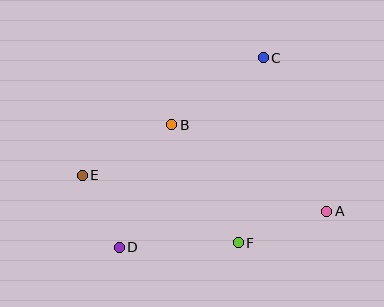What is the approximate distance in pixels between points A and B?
The distance between A and B is approximately 177 pixels.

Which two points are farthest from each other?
Points A and E are farthest from each other.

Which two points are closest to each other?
Points D and E are closest to each other.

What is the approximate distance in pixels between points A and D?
The distance between A and D is approximately 210 pixels.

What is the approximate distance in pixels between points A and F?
The distance between A and F is approximately 94 pixels.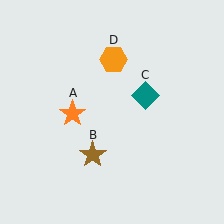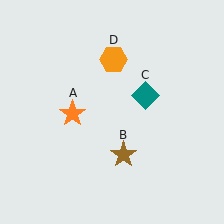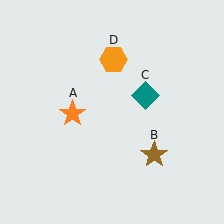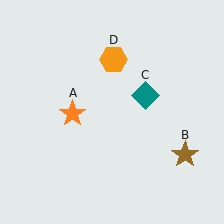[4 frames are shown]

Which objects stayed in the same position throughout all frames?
Orange star (object A) and teal diamond (object C) and orange hexagon (object D) remained stationary.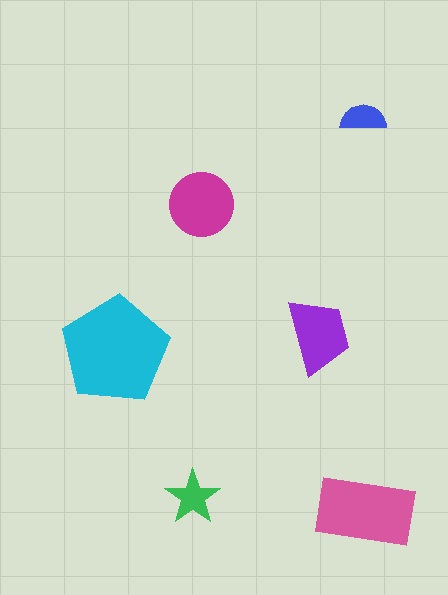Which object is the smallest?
The blue semicircle.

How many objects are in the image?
There are 6 objects in the image.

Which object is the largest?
The cyan pentagon.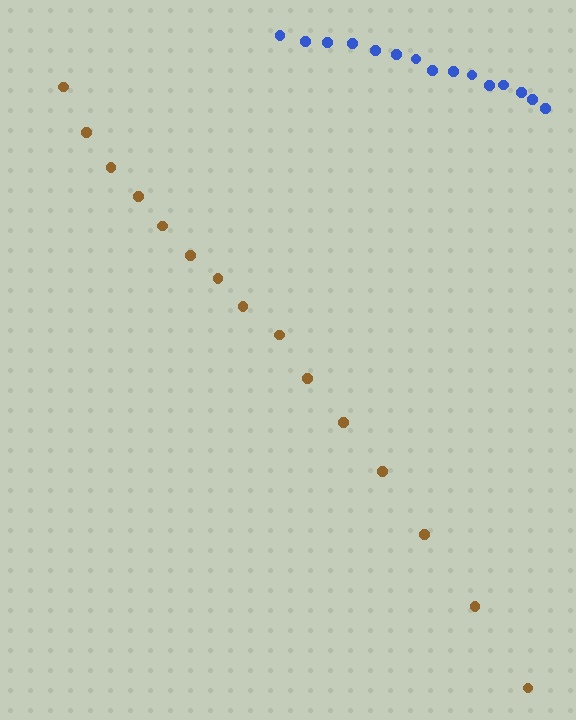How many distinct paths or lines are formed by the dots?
There are 2 distinct paths.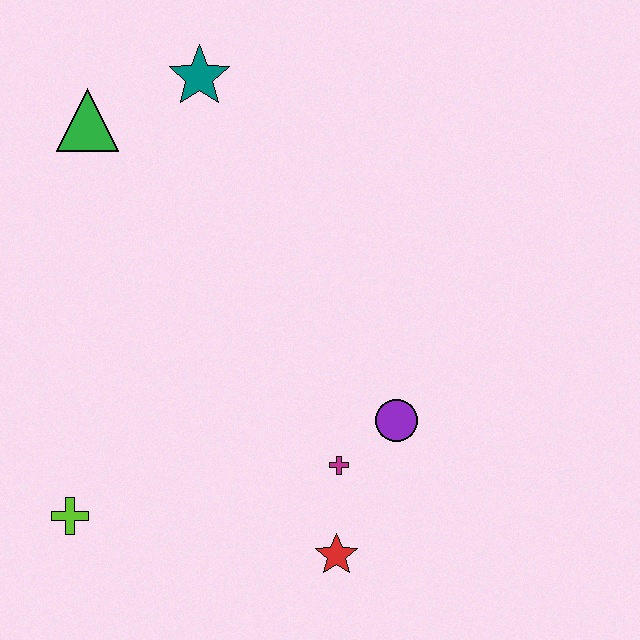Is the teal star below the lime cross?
No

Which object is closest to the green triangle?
The teal star is closest to the green triangle.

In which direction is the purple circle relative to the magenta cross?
The purple circle is to the right of the magenta cross.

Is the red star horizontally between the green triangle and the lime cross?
No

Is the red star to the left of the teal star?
No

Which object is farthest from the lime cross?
The teal star is farthest from the lime cross.